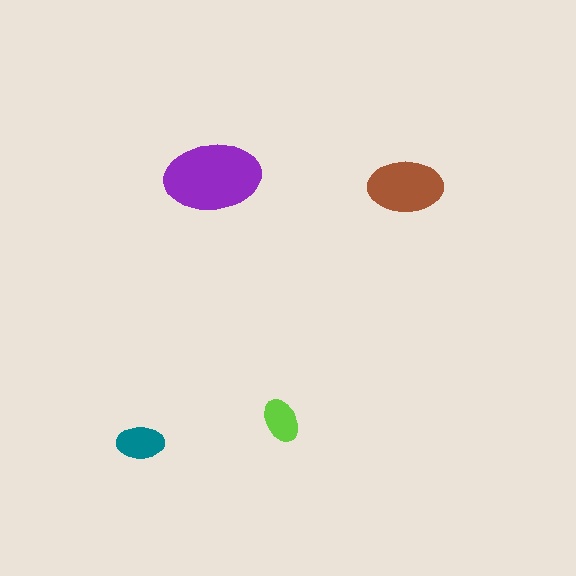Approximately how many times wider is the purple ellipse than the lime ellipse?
About 2 times wider.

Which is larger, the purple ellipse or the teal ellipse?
The purple one.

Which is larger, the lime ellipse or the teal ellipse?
The teal one.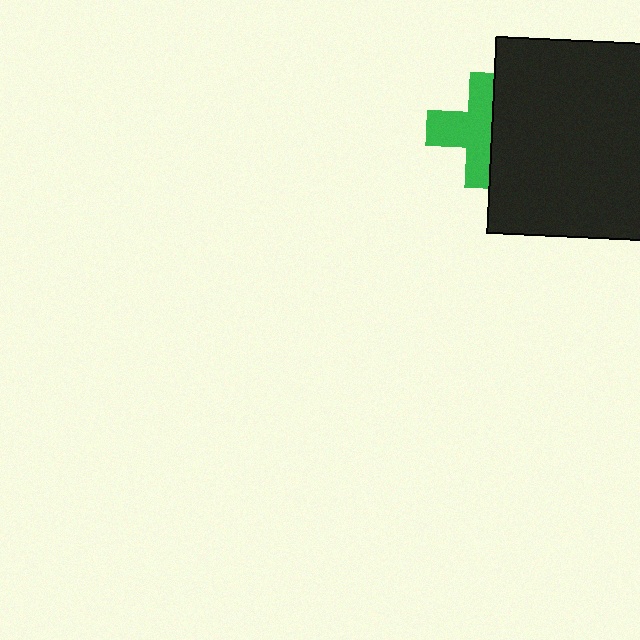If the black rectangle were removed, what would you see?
You would see the complete green cross.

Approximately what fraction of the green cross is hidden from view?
Roughly 40% of the green cross is hidden behind the black rectangle.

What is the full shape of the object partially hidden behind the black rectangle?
The partially hidden object is a green cross.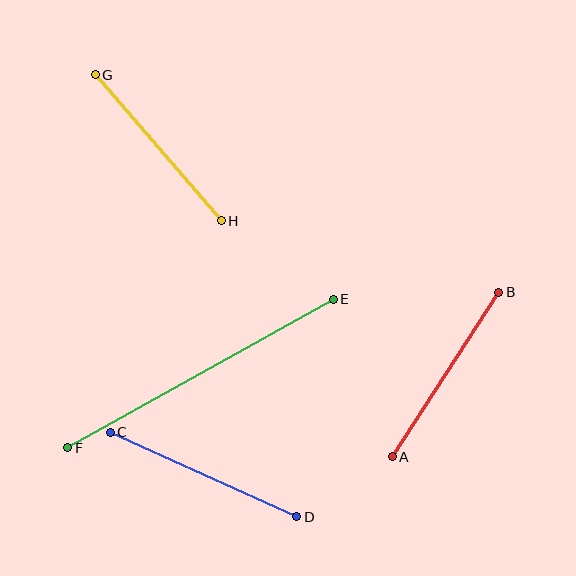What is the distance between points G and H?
The distance is approximately 193 pixels.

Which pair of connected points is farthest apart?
Points E and F are farthest apart.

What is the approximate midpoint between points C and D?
The midpoint is at approximately (204, 474) pixels.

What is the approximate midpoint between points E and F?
The midpoint is at approximately (201, 374) pixels.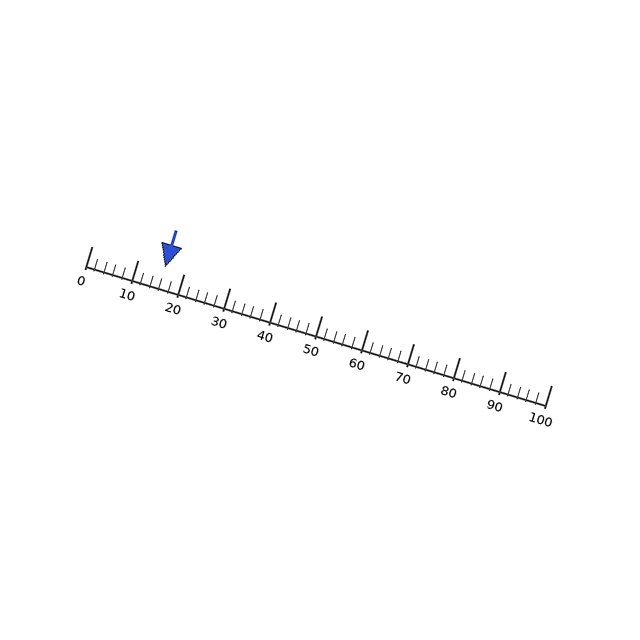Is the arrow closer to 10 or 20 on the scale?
The arrow is closer to 20.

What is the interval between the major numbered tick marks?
The major tick marks are spaced 10 units apart.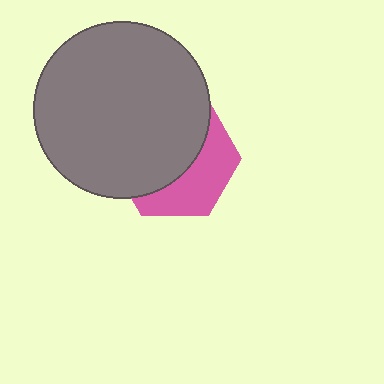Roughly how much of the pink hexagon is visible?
A small part of it is visible (roughly 39%).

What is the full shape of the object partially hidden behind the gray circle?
The partially hidden object is a pink hexagon.